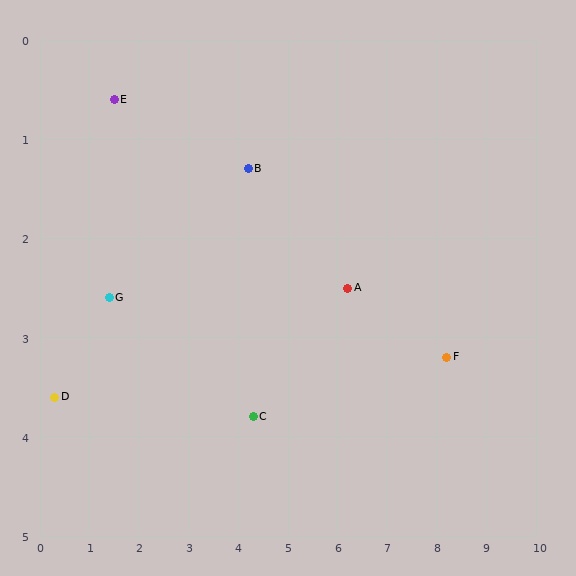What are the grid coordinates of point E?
Point E is at approximately (1.5, 0.6).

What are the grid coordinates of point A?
Point A is at approximately (6.2, 2.5).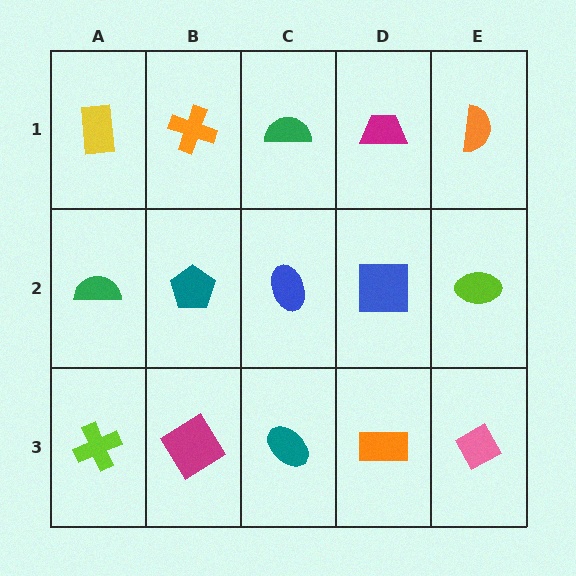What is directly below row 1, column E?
A lime ellipse.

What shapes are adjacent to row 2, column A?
A yellow rectangle (row 1, column A), a lime cross (row 3, column A), a teal pentagon (row 2, column B).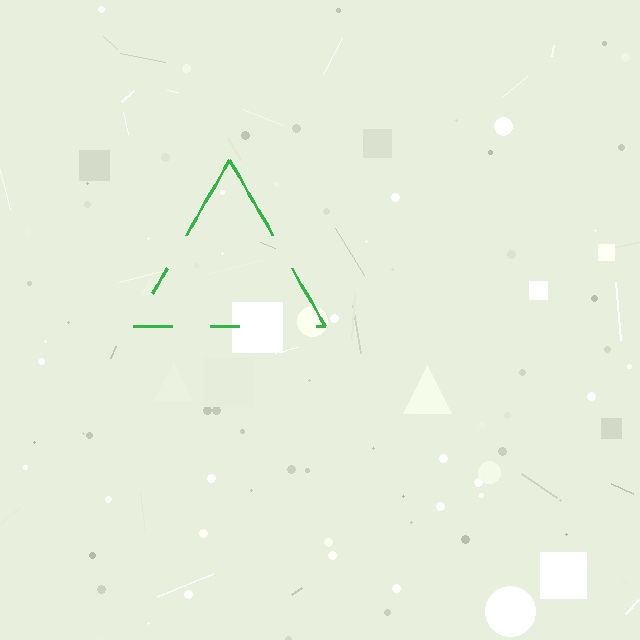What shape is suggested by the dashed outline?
The dashed outline suggests a triangle.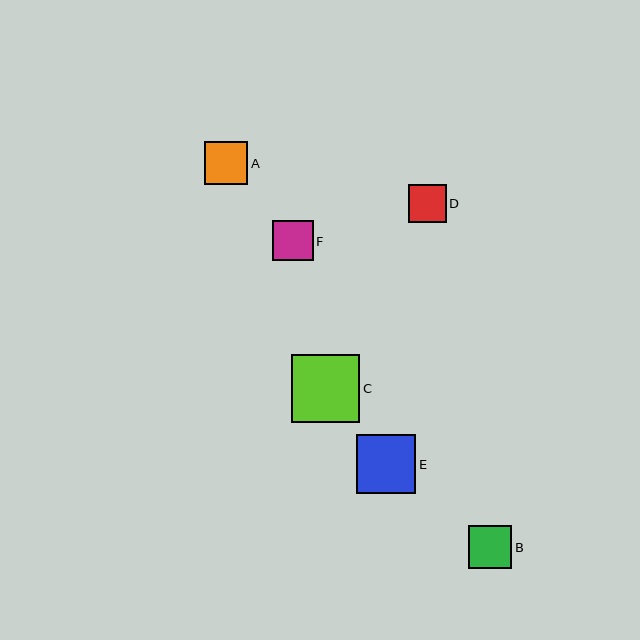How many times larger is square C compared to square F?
Square C is approximately 1.7 times the size of square F.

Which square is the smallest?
Square D is the smallest with a size of approximately 38 pixels.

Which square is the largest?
Square C is the largest with a size of approximately 69 pixels.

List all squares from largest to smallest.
From largest to smallest: C, E, A, B, F, D.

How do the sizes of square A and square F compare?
Square A and square F are approximately the same size.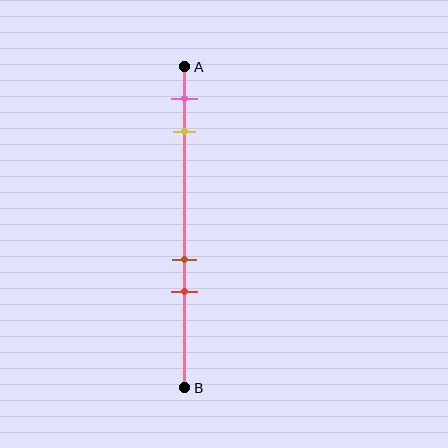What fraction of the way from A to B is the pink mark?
The pink mark is approximately 10% (0.1) of the way from A to B.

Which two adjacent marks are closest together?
The brown and red marks are the closest adjacent pair.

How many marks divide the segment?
There are 4 marks dividing the segment.